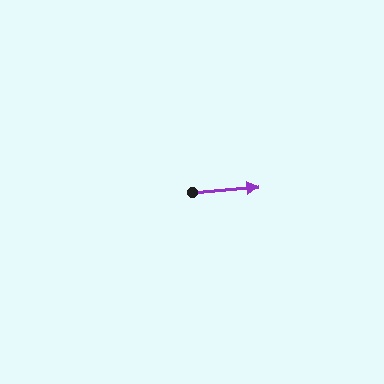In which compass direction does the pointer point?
East.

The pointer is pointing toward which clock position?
Roughly 3 o'clock.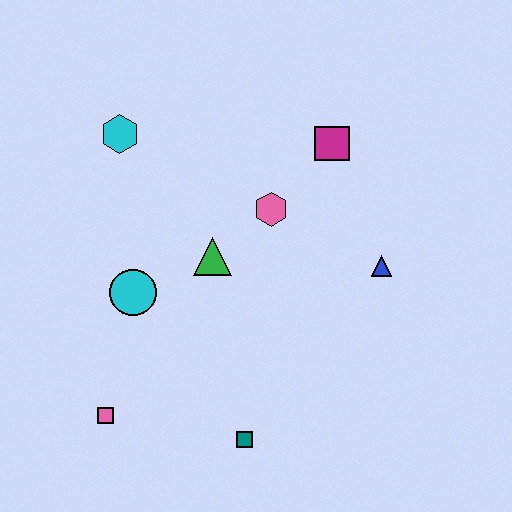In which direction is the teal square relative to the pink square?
The teal square is to the right of the pink square.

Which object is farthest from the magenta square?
The pink square is farthest from the magenta square.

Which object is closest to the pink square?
The cyan circle is closest to the pink square.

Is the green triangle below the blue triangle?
No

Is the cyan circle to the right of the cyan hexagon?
Yes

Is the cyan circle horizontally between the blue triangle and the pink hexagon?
No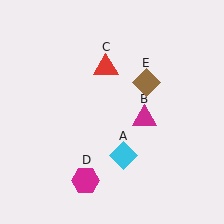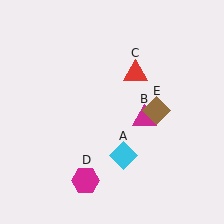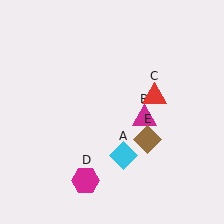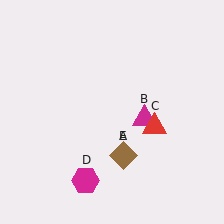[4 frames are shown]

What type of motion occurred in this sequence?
The red triangle (object C), brown diamond (object E) rotated clockwise around the center of the scene.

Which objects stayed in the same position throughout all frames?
Cyan diamond (object A) and magenta triangle (object B) and magenta hexagon (object D) remained stationary.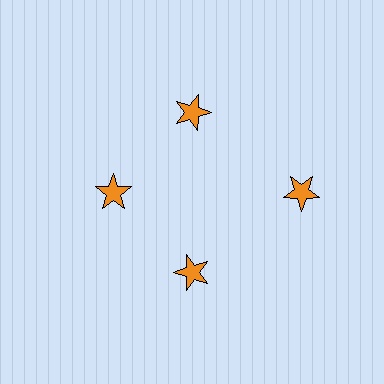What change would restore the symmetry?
The symmetry would be restored by moving it inward, back onto the ring so that all 4 stars sit at equal angles and equal distance from the center.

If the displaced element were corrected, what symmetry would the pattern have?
It would have 4-fold rotational symmetry — the pattern would map onto itself every 90 degrees.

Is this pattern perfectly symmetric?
No. The 4 orange stars are arranged in a ring, but one element near the 3 o'clock position is pushed outward from the center, breaking the 4-fold rotational symmetry.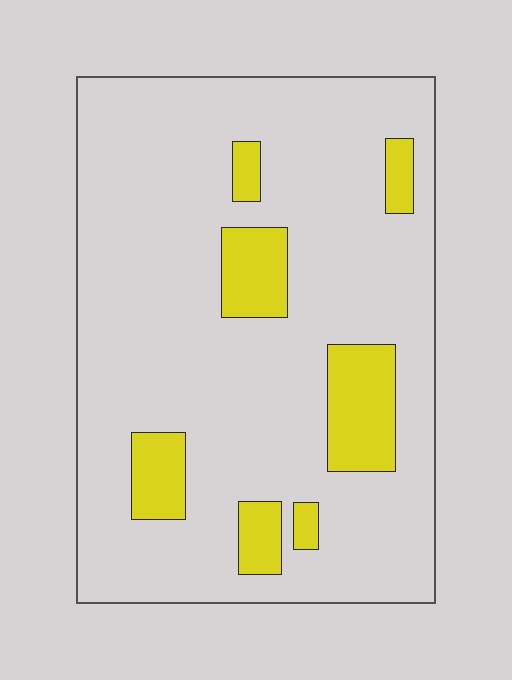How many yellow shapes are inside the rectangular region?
7.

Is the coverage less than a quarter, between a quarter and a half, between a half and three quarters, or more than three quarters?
Less than a quarter.